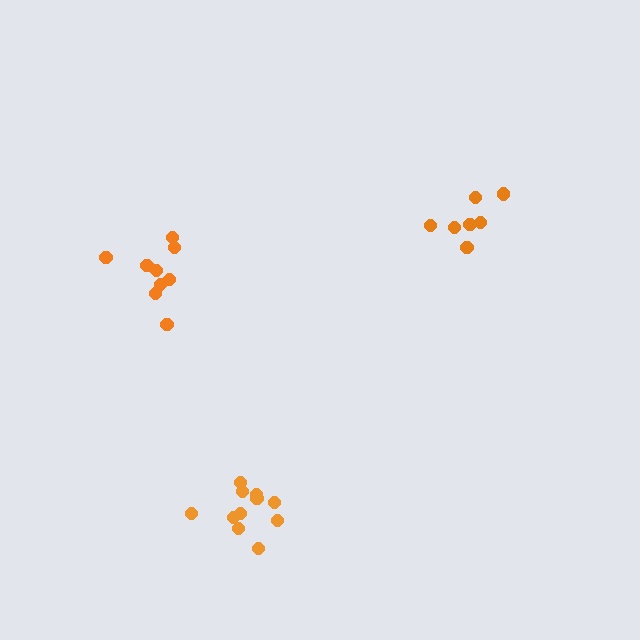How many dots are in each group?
Group 1: 7 dots, Group 2: 9 dots, Group 3: 11 dots (27 total).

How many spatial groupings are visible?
There are 3 spatial groupings.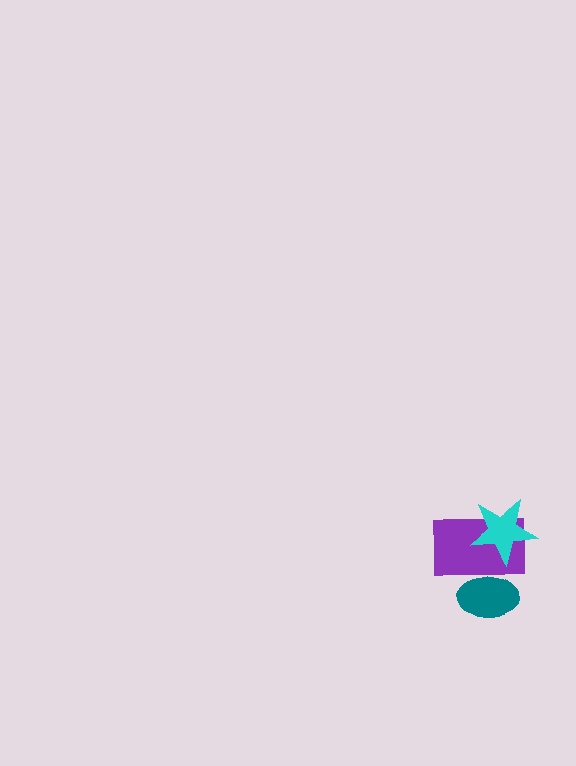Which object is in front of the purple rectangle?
The cyan star is in front of the purple rectangle.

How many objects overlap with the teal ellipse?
1 object overlaps with the teal ellipse.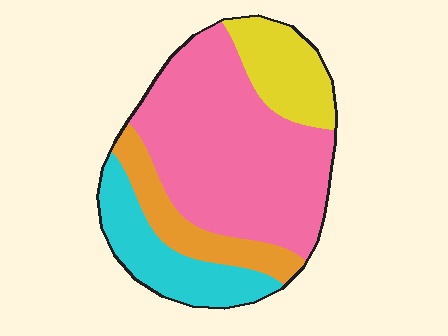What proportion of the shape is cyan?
Cyan covers roughly 20% of the shape.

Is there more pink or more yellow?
Pink.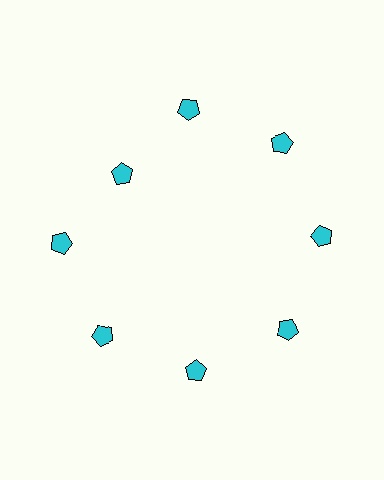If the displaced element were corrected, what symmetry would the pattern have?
It would have 8-fold rotational symmetry — the pattern would map onto itself every 45 degrees.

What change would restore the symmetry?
The symmetry would be restored by moving it outward, back onto the ring so that all 8 pentagons sit at equal angles and equal distance from the center.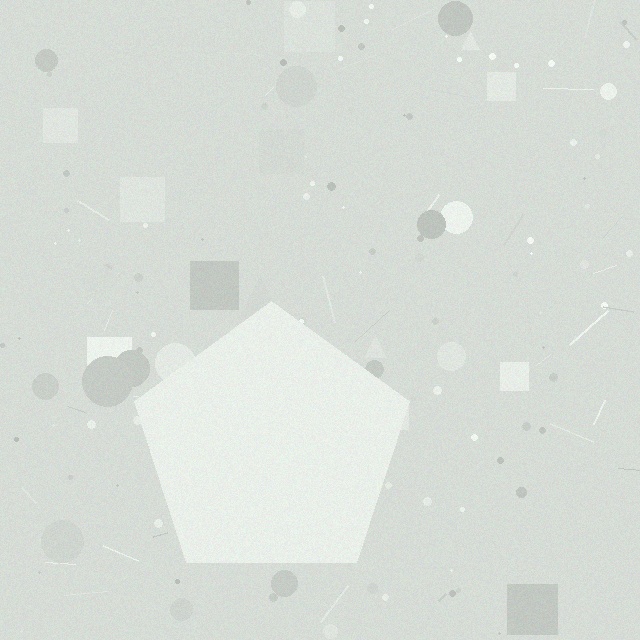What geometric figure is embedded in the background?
A pentagon is embedded in the background.